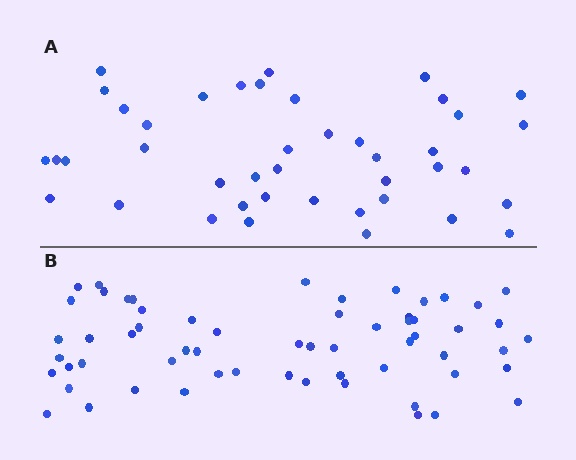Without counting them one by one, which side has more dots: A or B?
Region B (the bottom region) has more dots.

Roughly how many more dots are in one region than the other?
Region B has approximately 20 more dots than region A.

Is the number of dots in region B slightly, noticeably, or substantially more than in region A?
Region B has noticeably more, but not dramatically so. The ratio is roughly 1.4 to 1.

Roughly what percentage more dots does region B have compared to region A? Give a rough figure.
About 45% more.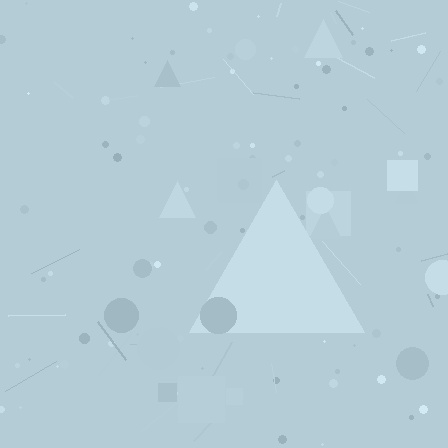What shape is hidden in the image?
A triangle is hidden in the image.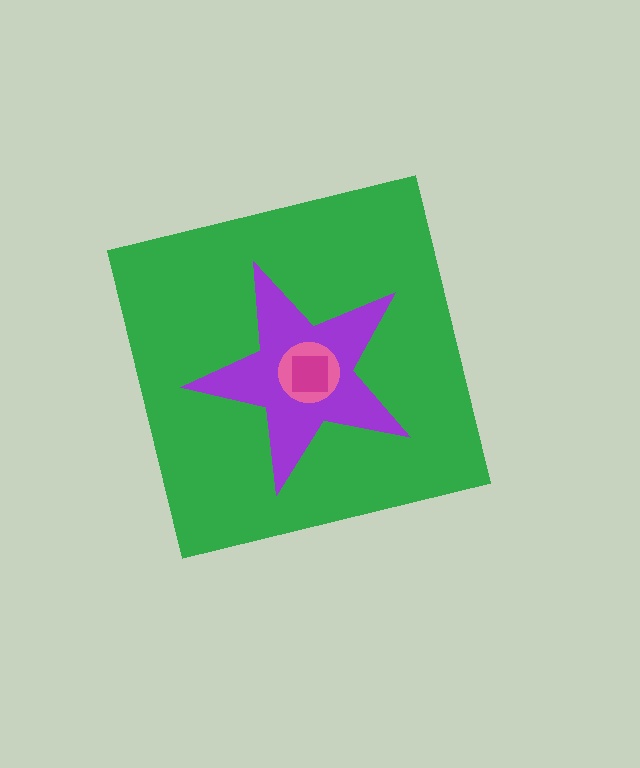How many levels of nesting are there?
4.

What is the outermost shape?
The green square.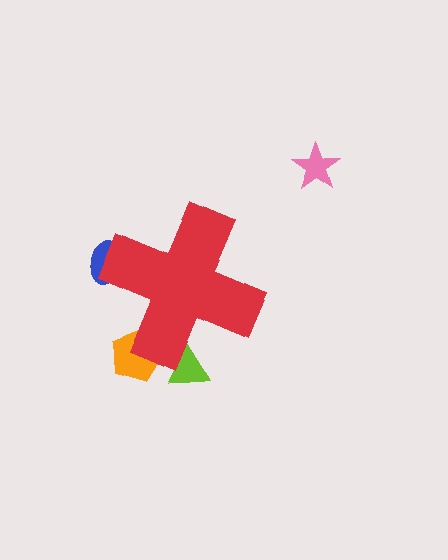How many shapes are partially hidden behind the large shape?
3 shapes are partially hidden.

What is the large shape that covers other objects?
A red cross.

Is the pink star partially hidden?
No, the pink star is fully visible.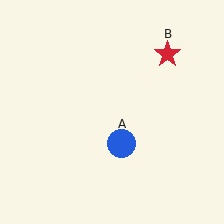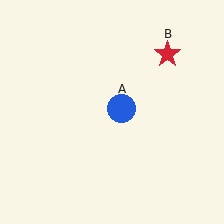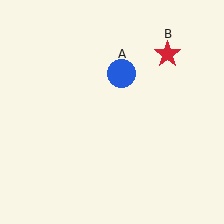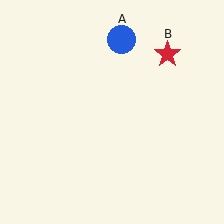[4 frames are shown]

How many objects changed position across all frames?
1 object changed position: blue circle (object A).